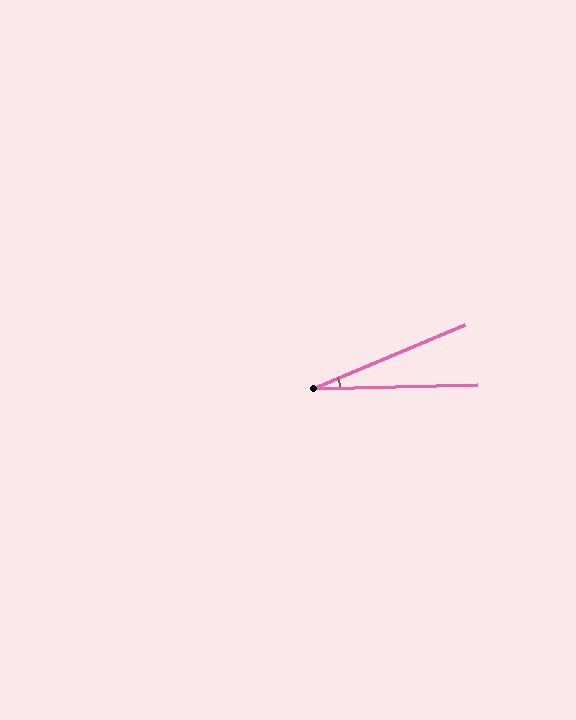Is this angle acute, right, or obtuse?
It is acute.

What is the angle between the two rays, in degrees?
Approximately 21 degrees.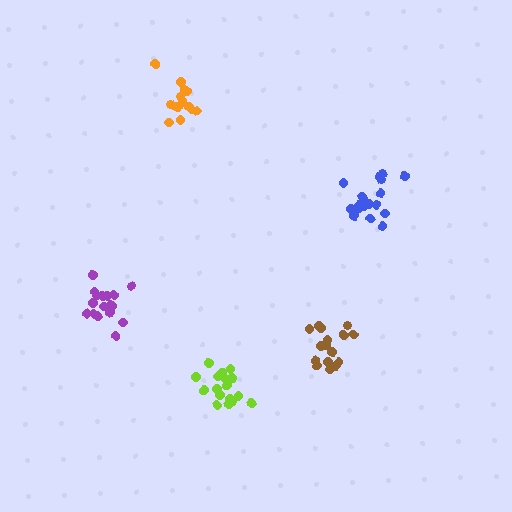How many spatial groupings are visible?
There are 5 spatial groupings.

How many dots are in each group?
Group 1: 17 dots, Group 2: 14 dots, Group 3: 17 dots, Group 4: 17 dots, Group 5: 16 dots (81 total).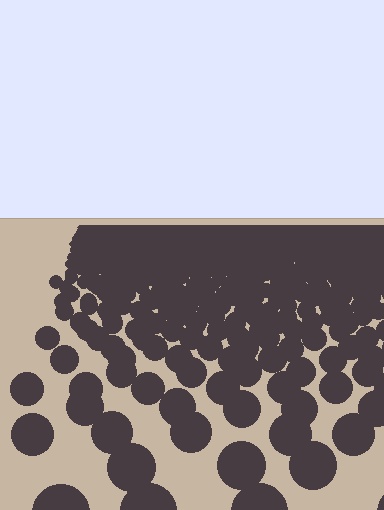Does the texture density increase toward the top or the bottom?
Density increases toward the top.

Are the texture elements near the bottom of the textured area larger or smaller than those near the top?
Larger. Near the bottom, elements are closer to the viewer and appear at a bigger on-screen size.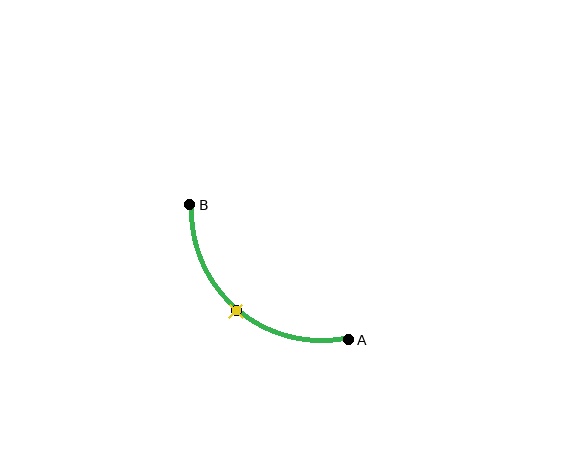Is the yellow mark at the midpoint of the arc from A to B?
Yes. The yellow mark lies on the arc at equal arc-length from both A and B — it is the arc midpoint.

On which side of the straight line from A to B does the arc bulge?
The arc bulges below and to the left of the straight line connecting A and B.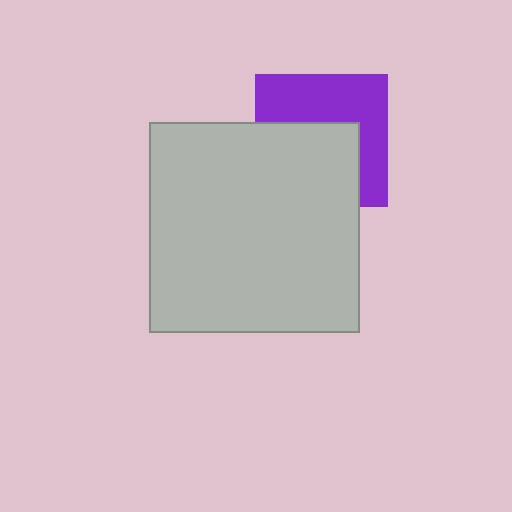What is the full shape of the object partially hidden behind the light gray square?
The partially hidden object is a purple square.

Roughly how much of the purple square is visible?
About half of it is visible (roughly 49%).